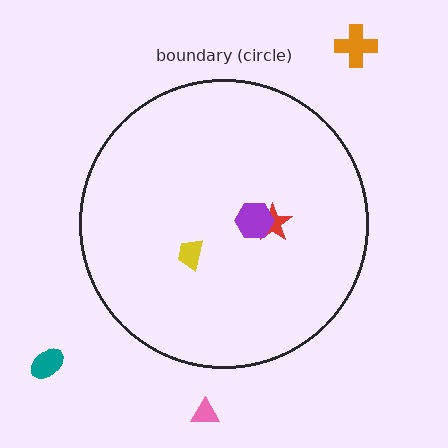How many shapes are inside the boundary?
3 inside, 3 outside.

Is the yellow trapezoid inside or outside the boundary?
Inside.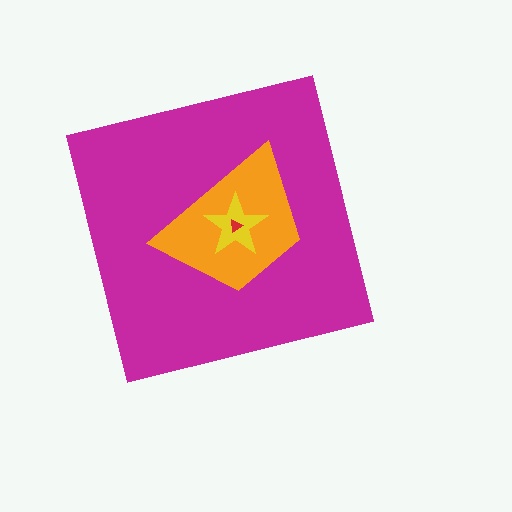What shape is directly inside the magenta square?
The orange trapezoid.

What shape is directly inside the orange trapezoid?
The yellow star.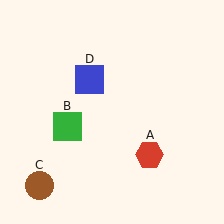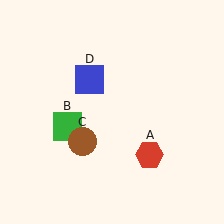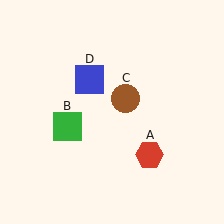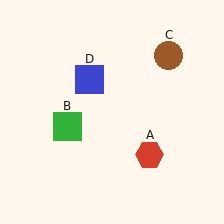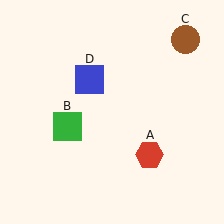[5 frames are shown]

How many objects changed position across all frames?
1 object changed position: brown circle (object C).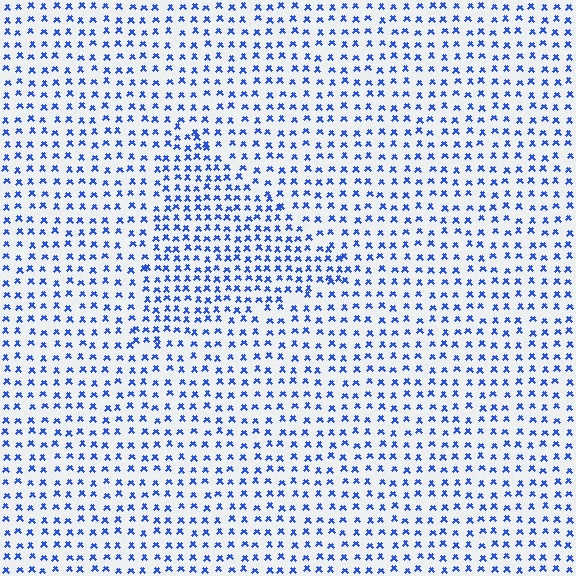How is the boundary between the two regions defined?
The boundary is defined by a change in element density (approximately 1.5x ratio). All elements are the same color, size, and shape.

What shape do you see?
I see a triangle.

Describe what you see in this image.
The image contains small blue elements arranged at two different densities. A triangle-shaped region is visible where the elements are more densely packed than the surrounding area.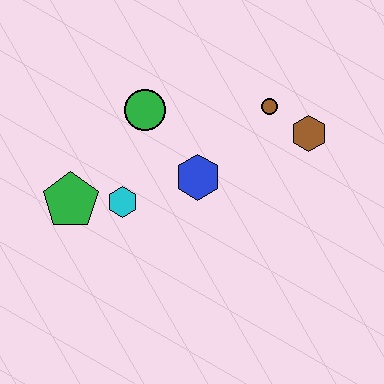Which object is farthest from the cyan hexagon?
The brown hexagon is farthest from the cyan hexagon.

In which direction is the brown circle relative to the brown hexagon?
The brown circle is to the left of the brown hexagon.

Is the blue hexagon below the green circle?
Yes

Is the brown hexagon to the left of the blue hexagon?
No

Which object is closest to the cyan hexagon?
The green pentagon is closest to the cyan hexagon.